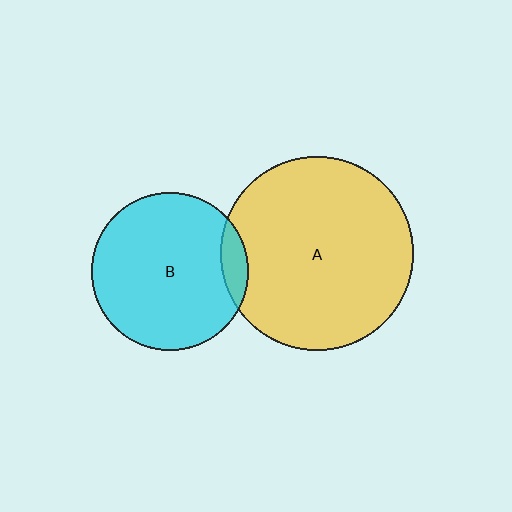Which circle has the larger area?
Circle A (yellow).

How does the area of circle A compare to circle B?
Approximately 1.5 times.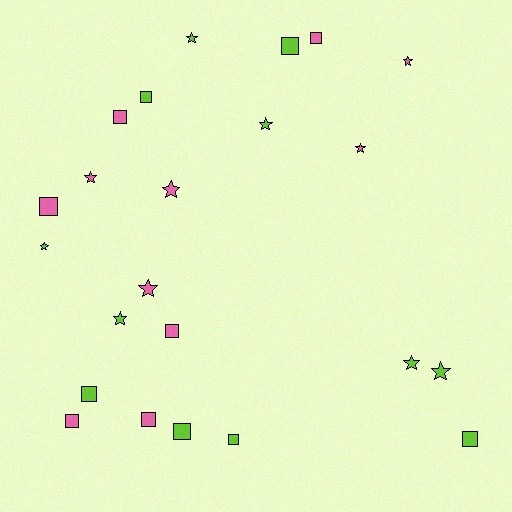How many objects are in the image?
There are 23 objects.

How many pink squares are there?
There are 6 pink squares.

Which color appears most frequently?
Lime, with 12 objects.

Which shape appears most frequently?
Square, with 12 objects.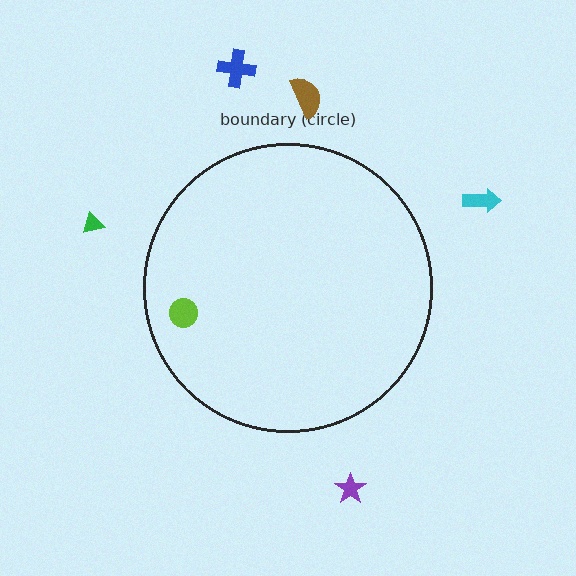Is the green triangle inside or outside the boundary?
Outside.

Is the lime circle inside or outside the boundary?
Inside.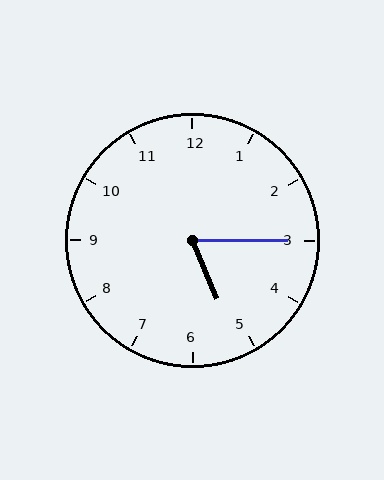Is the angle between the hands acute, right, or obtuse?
It is acute.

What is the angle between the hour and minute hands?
Approximately 68 degrees.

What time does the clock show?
5:15.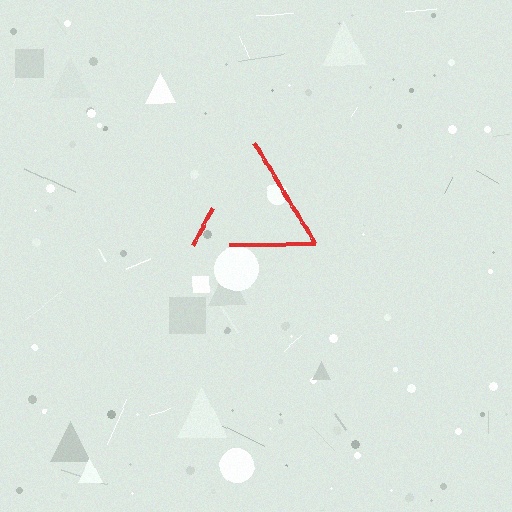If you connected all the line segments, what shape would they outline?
They would outline a triangle.